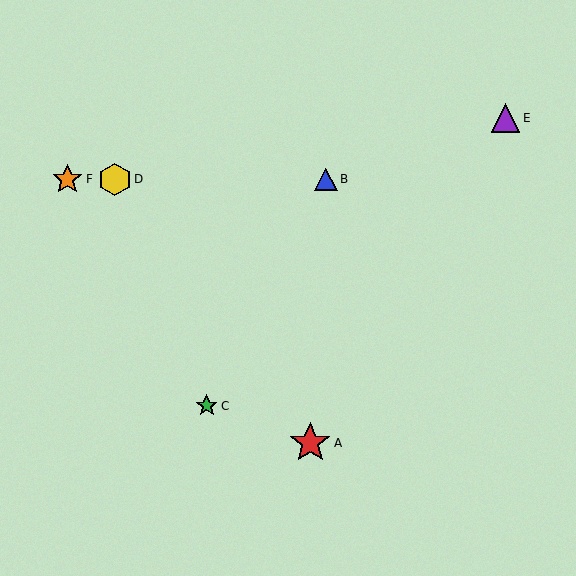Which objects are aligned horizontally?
Objects B, D, F are aligned horizontally.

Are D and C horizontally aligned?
No, D is at y≈179 and C is at y≈406.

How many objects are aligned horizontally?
3 objects (B, D, F) are aligned horizontally.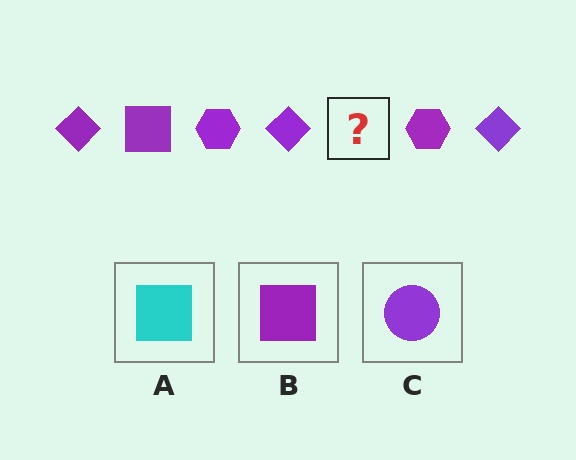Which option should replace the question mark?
Option B.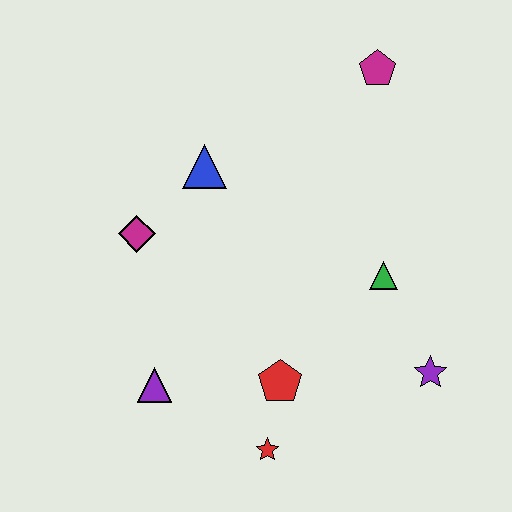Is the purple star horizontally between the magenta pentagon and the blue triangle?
No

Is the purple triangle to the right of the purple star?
No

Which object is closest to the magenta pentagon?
The blue triangle is closest to the magenta pentagon.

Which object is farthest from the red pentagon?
The magenta pentagon is farthest from the red pentagon.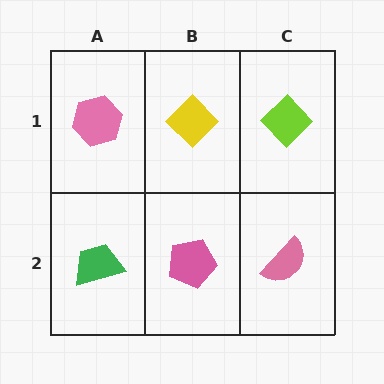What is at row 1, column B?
A yellow diamond.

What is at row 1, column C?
A lime diamond.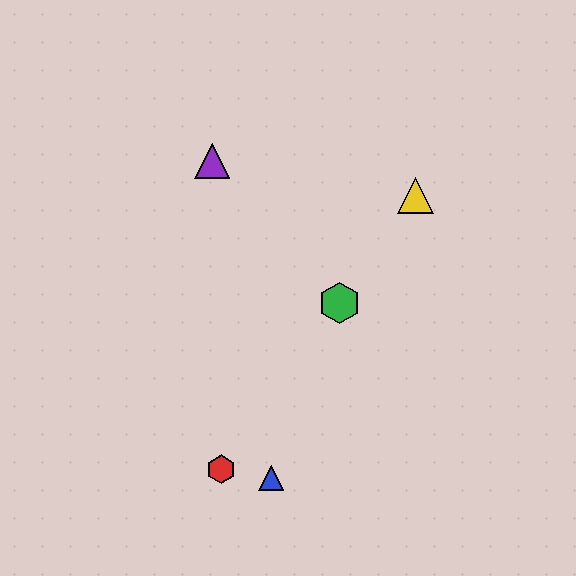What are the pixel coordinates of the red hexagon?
The red hexagon is at (221, 469).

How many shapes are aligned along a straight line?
3 shapes (the red hexagon, the green hexagon, the yellow triangle) are aligned along a straight line.